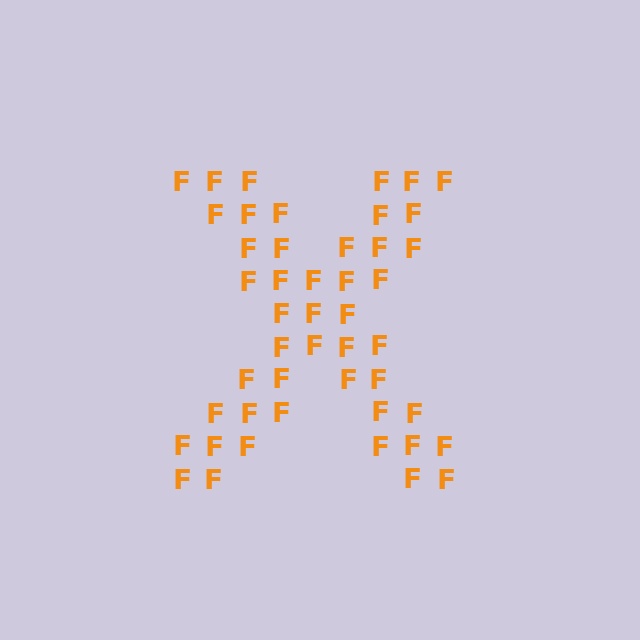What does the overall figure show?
The overall figure shows the letter X.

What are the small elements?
The small elements are letter F's.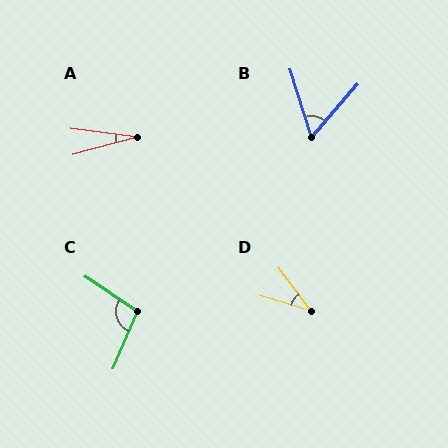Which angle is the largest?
C, at approximately 101 degrees.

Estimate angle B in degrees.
Approximately 58 degrees.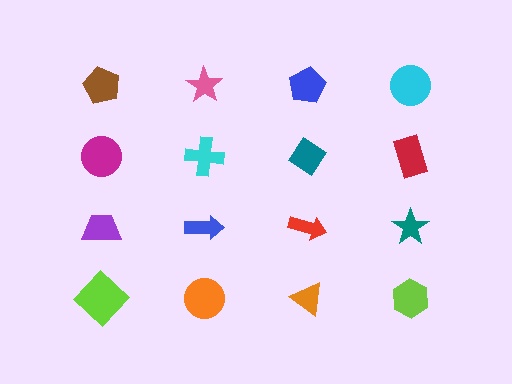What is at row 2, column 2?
A cyan cross.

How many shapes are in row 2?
4 shapes.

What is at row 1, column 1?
A brown pentagon.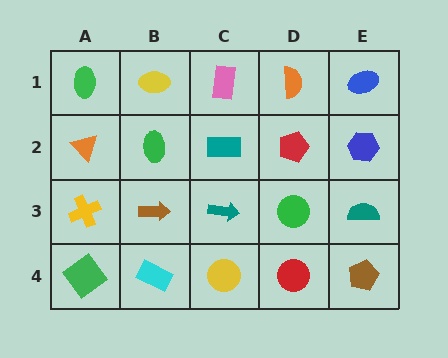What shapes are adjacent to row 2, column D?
An orange semicircle (row 1, column D), a green circle (row 3, column D), a teal rectangle (row 2, column C), a blue hexagon (row 2, column E).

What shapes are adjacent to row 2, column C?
A pink rectangle (row 1, column C), a teal arrow (row 3, column C), a green ellipse (row 2, column B), a red pentagon (row 2, column D).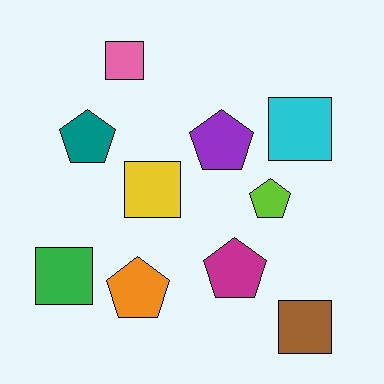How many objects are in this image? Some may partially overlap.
There are 10 objects.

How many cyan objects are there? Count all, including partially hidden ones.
There is 1 cyan object.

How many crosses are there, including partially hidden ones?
There are no crosses.